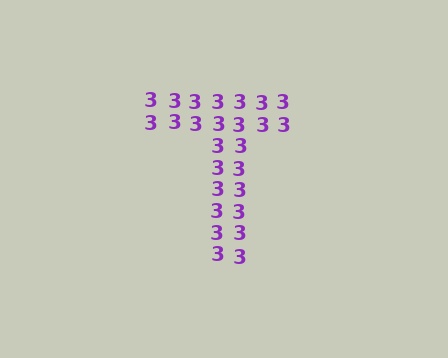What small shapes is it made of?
It is made of small digit 3's.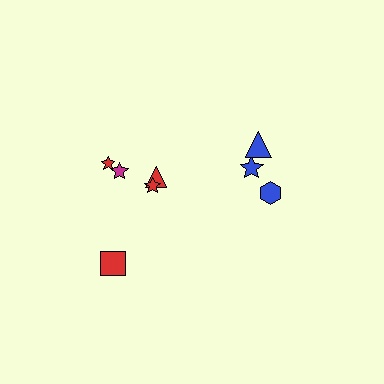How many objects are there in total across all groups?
There are 8 objects.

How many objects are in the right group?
There are 3 objects.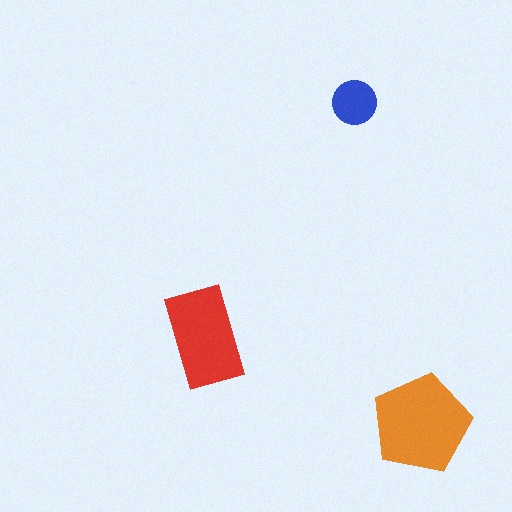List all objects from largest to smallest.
The orange pentagon, the red rectangle, the blue circle.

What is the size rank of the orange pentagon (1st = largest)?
1st.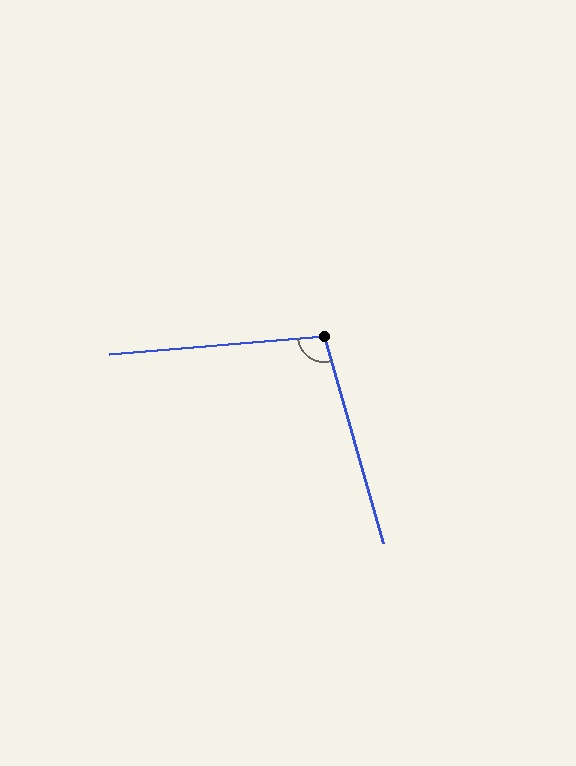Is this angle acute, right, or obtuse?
It is obtuse.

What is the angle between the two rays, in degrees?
Approximately 101 degrees.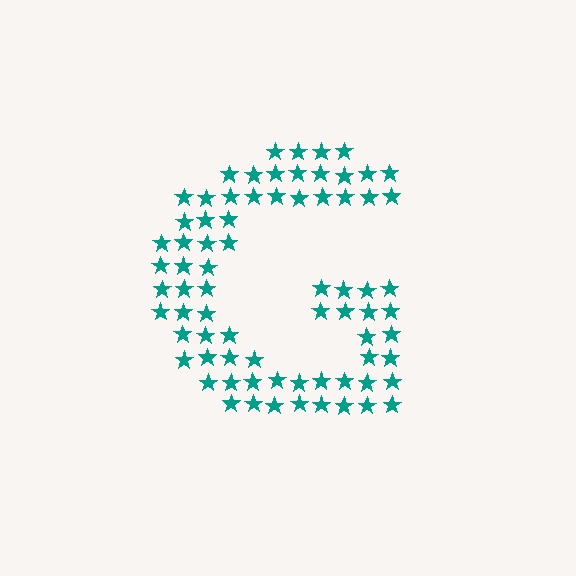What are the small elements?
The small elements are stars.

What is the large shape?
The large shape is the letter G.